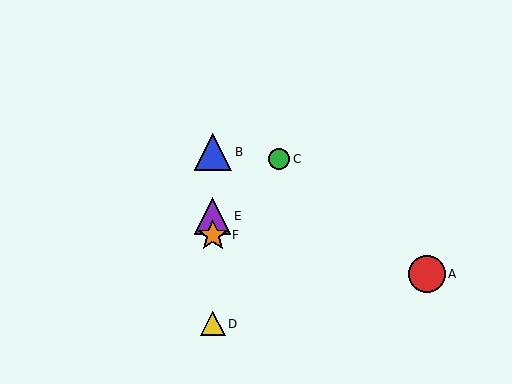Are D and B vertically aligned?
Yes, both are at x≈213.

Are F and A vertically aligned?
No, F is at x≈213 and A is at x≈427.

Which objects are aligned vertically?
Objects B, D, E, F are aligned vertically.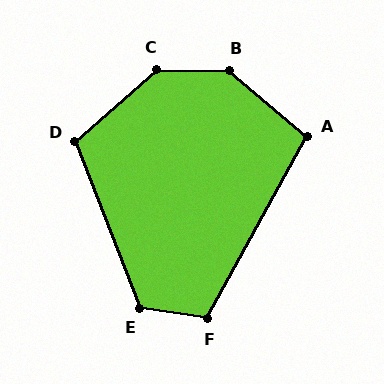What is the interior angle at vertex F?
Approximately 110 degrees (obtuse).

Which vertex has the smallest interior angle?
A, at approximately 102 degrees.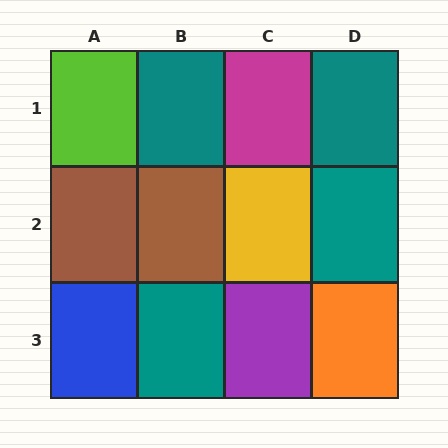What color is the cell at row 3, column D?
Orange.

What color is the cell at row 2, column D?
Teal.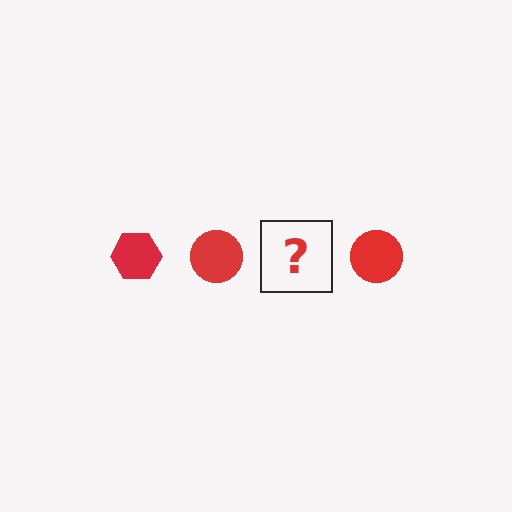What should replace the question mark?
The question mark should be replaced with a red hexagon.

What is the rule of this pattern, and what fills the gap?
The rule is that the pattern cycles through hexagon, circle shapes in red. The gap should be filled with a red hexagon.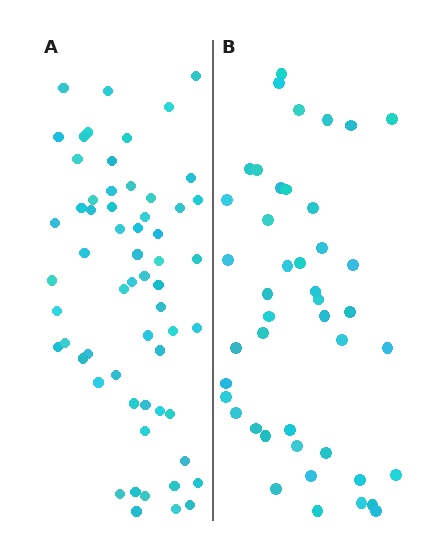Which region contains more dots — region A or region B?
Region A (the left region) has more dots.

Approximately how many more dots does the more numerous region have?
Region A has approximately 15 more dots than region B.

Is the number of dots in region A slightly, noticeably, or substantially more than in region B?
Region A has noticeably more, but not dramatically so. The ratio is roughly 1.4 to 1.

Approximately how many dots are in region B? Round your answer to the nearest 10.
About 40 dots. (The exact count is 44, which rounds to 40.)